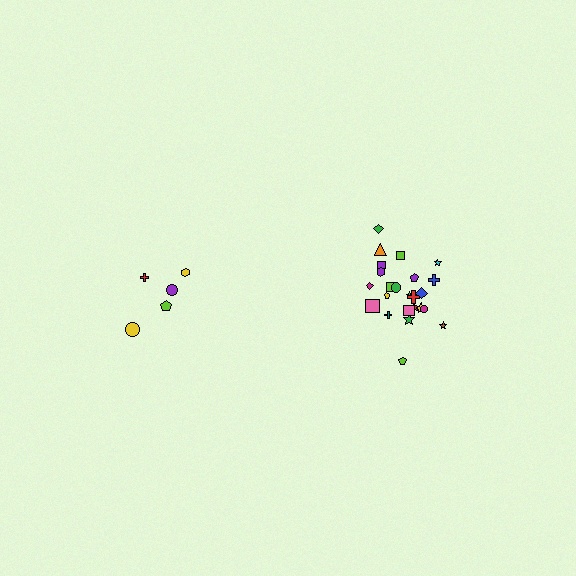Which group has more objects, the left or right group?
The right group.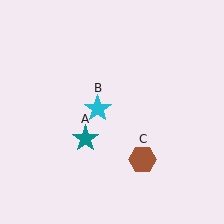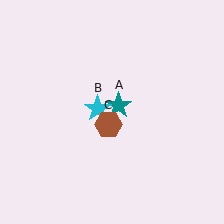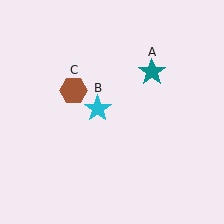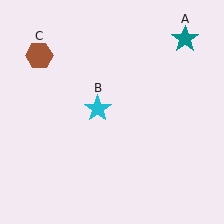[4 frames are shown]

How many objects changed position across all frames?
2 objects changed position: teal star (object A), brown hexagon (object C).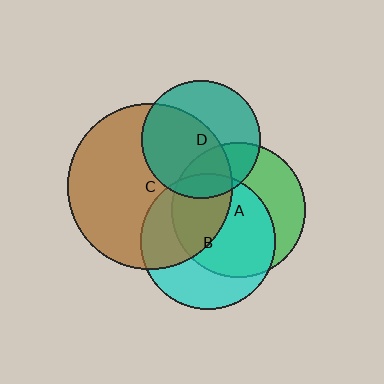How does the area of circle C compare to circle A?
Approximately 1.5 times.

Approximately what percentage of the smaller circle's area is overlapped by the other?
Approximately 45%.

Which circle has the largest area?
Circle C (brown).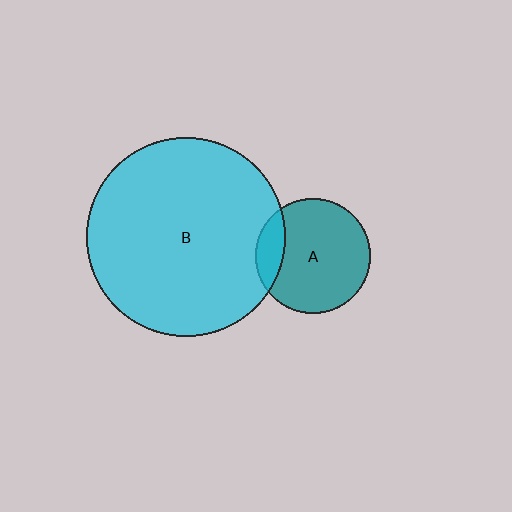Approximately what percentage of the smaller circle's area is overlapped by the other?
Approximately 15%.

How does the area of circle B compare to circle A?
Approximately 3.0 times.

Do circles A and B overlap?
Yes.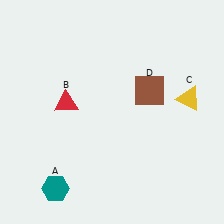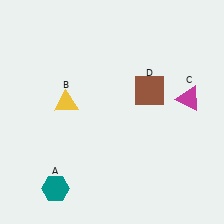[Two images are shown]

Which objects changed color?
B changed from red to yellow. C changed from yellow to magenta.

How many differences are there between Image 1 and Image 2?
There are 2 differences between the two images.